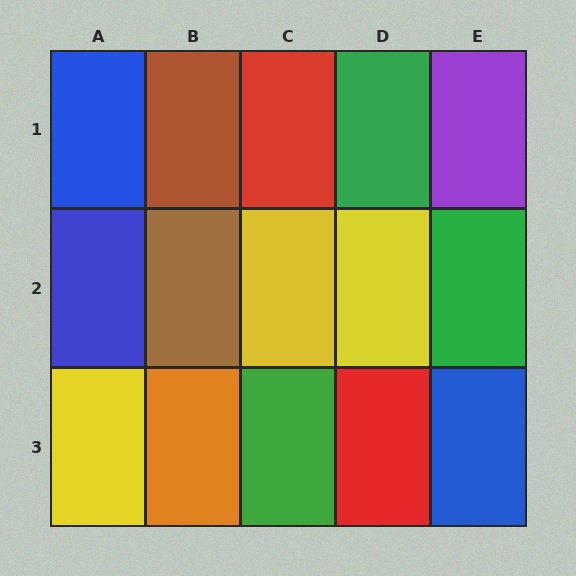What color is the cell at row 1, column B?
Brown.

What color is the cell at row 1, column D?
Green.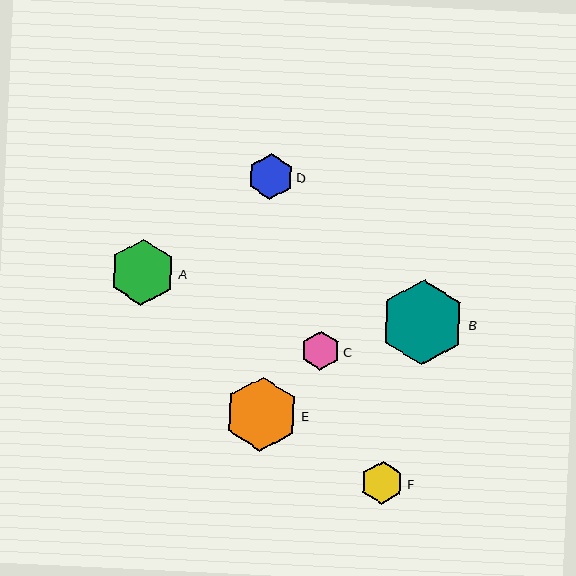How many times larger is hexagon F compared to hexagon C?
Hexagon F is approximately 1.1 times the size of hexagon C.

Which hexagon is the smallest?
Hexagon C is the smallest with a size of approximately 39 pixels.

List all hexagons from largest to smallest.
From largest to smallest: B, E, A, D, F, C.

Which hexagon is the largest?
Hexagon B is the largest with a size of approximately 85 pixels.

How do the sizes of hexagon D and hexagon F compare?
Hexagon D and hexagon F are approximately the same size.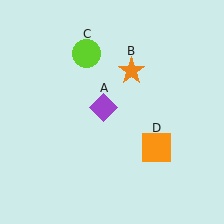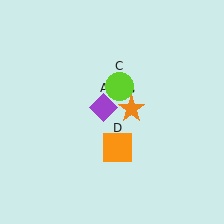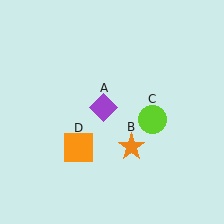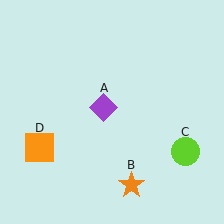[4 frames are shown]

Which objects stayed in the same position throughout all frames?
Purple diamond (object A) remained stationary.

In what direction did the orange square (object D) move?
The orange square (object D) moved left.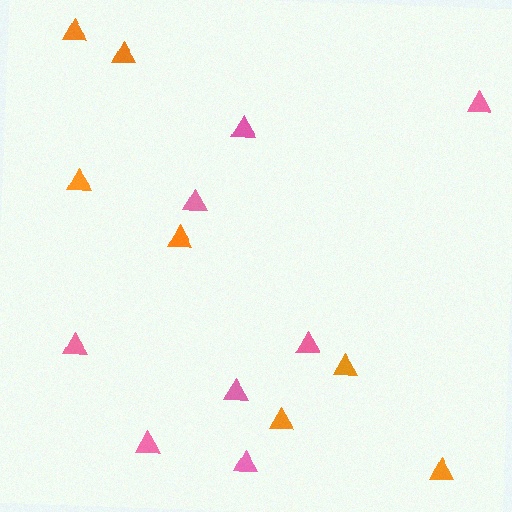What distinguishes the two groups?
There are 2 groups: one group of pink triangles (8) and one group of orange triangles (7).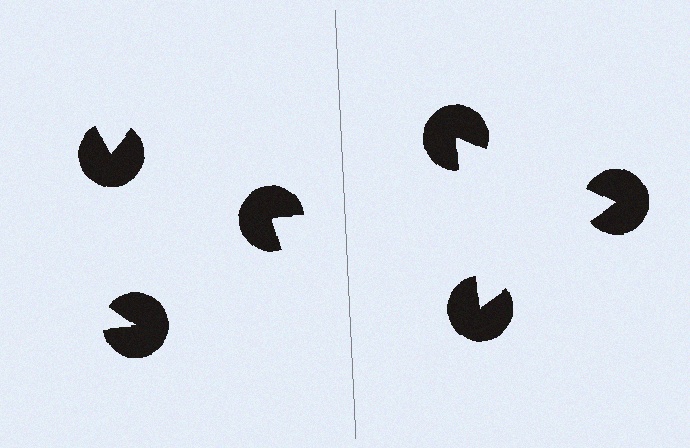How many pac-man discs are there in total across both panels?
6 — 3 on each side.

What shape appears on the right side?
An illusory triangle.